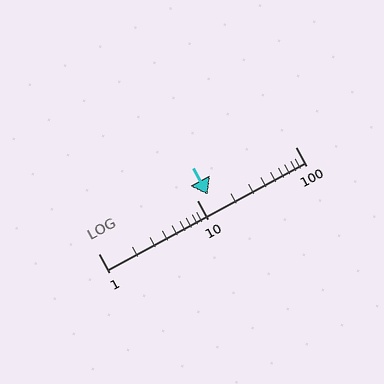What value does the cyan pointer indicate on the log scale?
The pointer indicates approximately 13.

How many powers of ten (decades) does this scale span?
The scale spans 2 decades, from 1 to 100.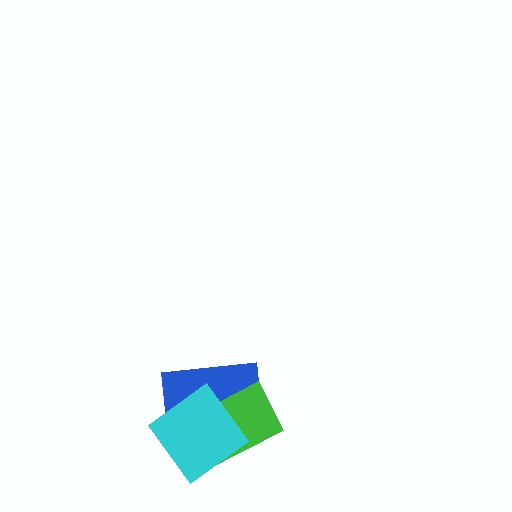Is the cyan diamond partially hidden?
No, no other shape covers it.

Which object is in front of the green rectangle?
The cyan diamond is in front of the green rectangle.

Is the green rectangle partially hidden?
Yes, it is partially covered by another shape.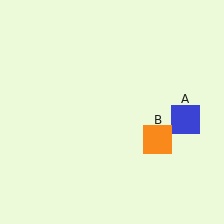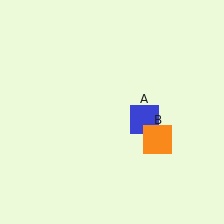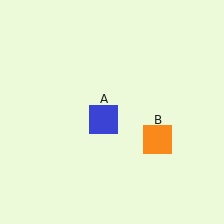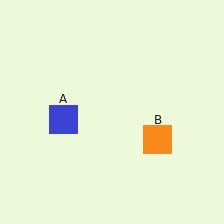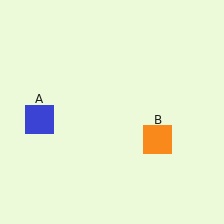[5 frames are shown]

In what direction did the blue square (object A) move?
The blue square (object A) moved left.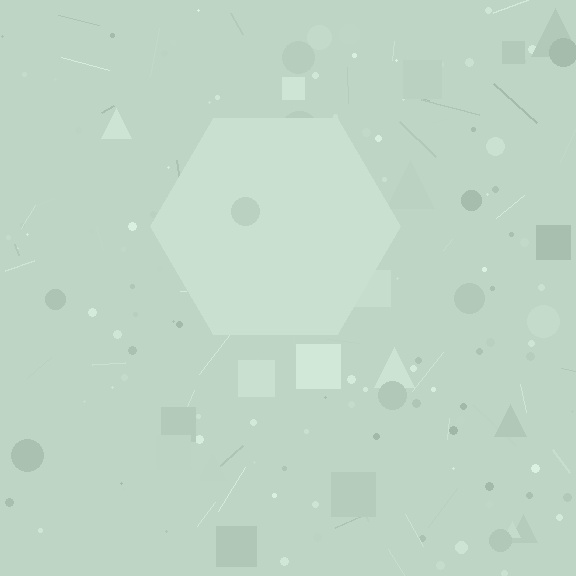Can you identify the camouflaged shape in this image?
The camouflaged shape is a hexagon.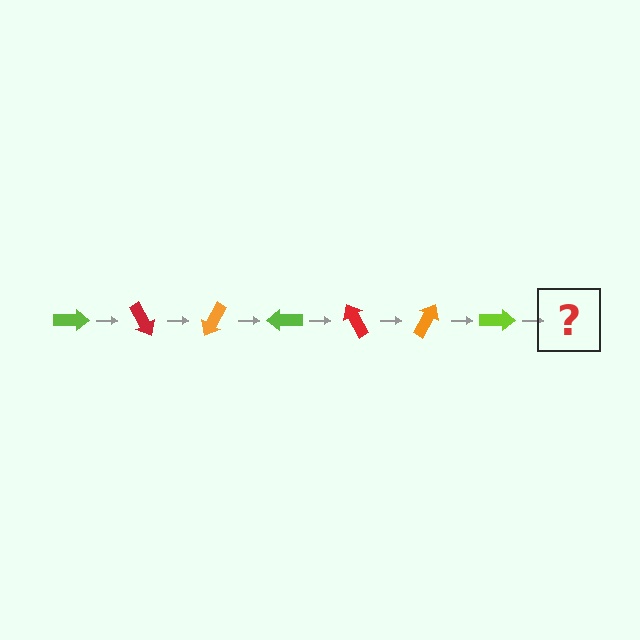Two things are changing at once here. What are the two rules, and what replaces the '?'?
The two rules are that it rotates 60 degrees each step and the color cycles through lime, red, and orange. The '?' should be a red arrow, rotated 420 degrees from the start.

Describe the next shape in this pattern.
It should be a red arrow, rotated 420 degrees from the start.